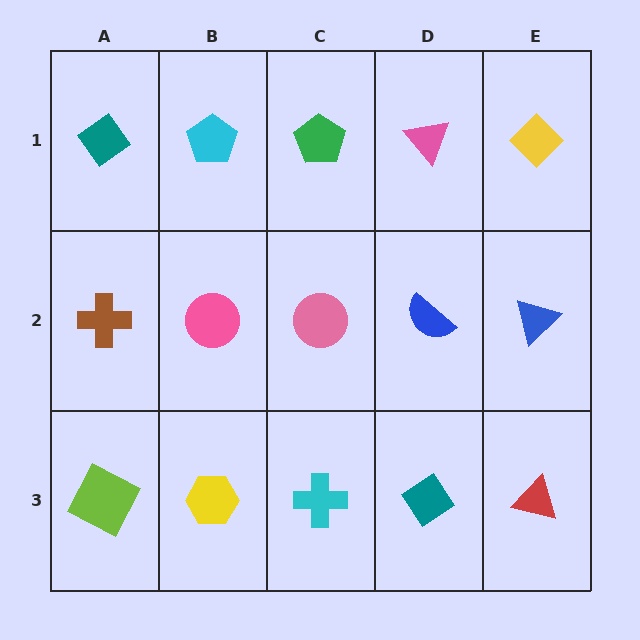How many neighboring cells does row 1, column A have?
2.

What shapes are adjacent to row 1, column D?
A blue semicircle (row 2, column D), a green pentagon (row 1, column C), a yellow diamond (row 1, column E).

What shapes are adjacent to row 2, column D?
A pink triangle (row 1, column D), a teal diamond (row 3, column D), a pink circle (row 2, column C), a blue triangle (row 2, column E).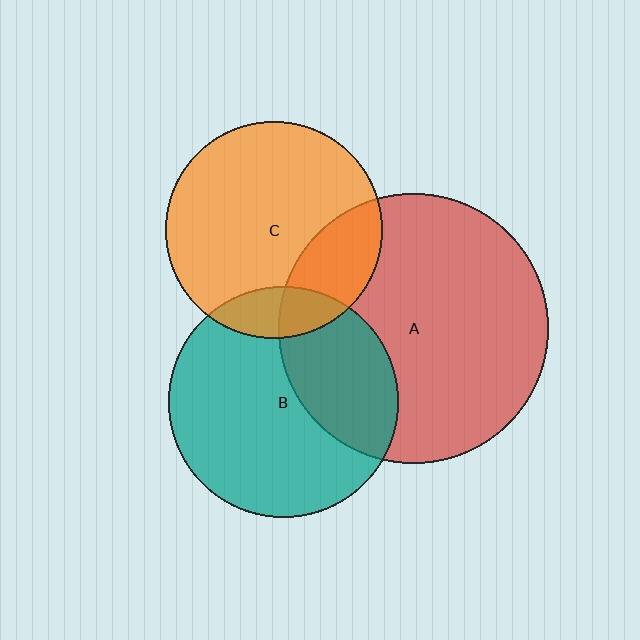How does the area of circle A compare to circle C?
Approximately 1.6 times.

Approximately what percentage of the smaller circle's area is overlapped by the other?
Approximately 15%.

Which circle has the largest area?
Circle A (red).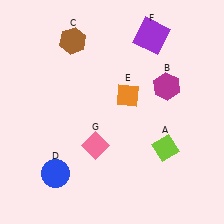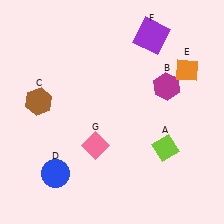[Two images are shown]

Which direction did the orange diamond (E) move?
The orange diamond (E) moved right.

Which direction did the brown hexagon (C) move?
The brown hexagon (C) moved down.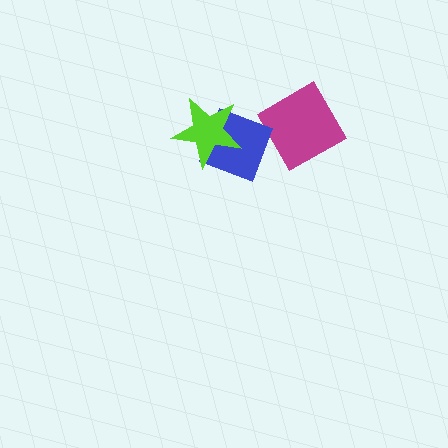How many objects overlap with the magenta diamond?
0 objects overlap with the magenta diamond.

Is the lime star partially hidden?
No, no other shape covers it.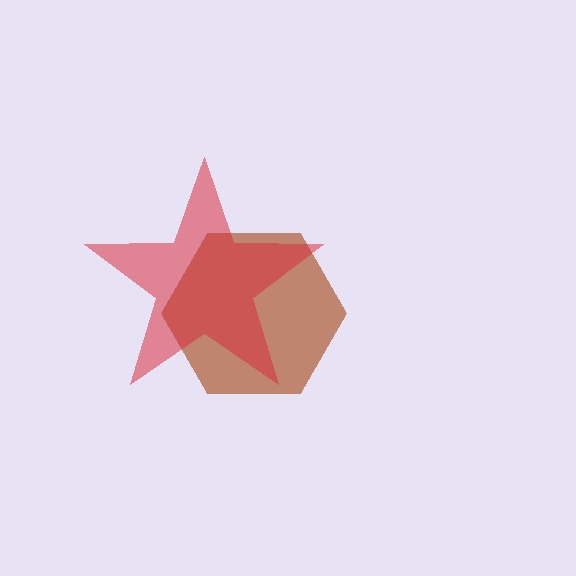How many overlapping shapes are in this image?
There are 2 overlapping shapes in the image.